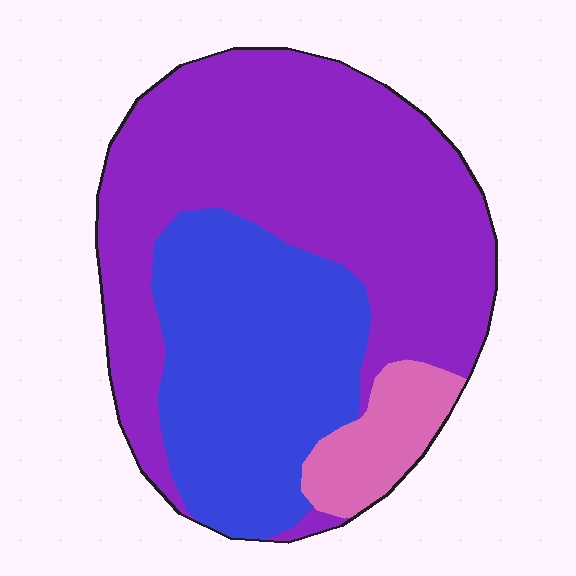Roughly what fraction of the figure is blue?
Blue takes up about one third (1/3) of the figure.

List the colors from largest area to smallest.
From largest to smallest: purple, blue, pink.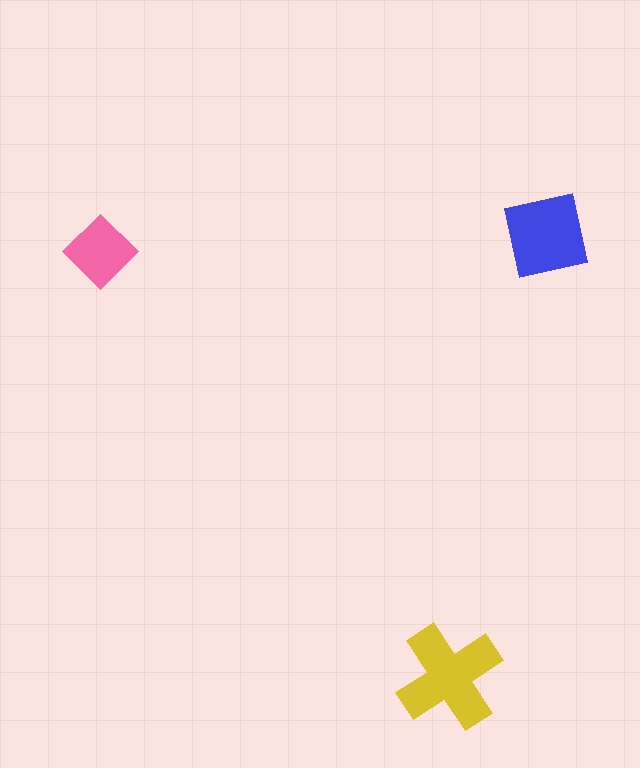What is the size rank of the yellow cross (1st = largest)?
1st.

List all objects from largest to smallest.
The yellow cross, the blue square, the pink diamond.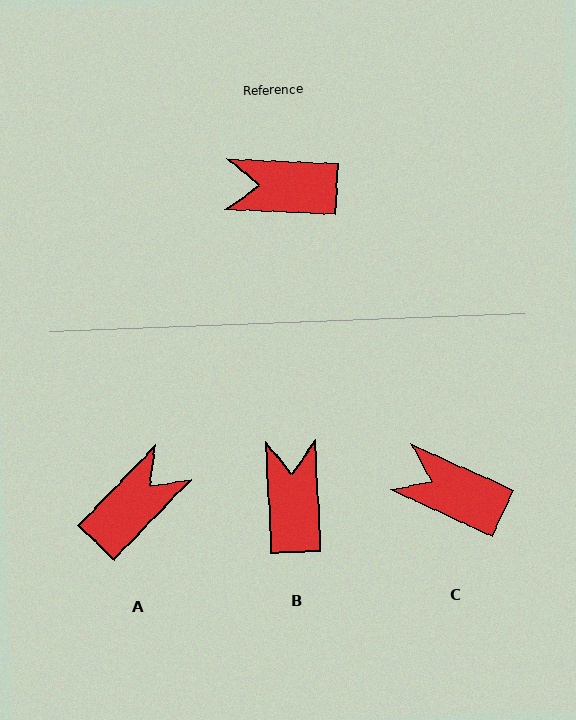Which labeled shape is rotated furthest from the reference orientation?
A, about 131 degrees away.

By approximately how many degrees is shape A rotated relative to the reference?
Approximately 131 degrees clockwise.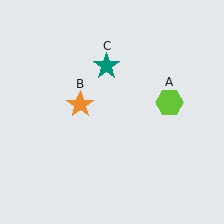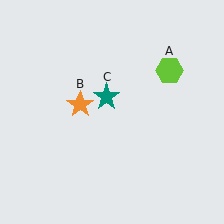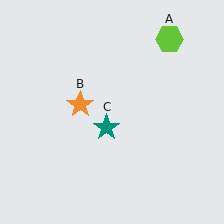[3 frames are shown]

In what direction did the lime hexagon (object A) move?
The lime hexagon (object A) moved up.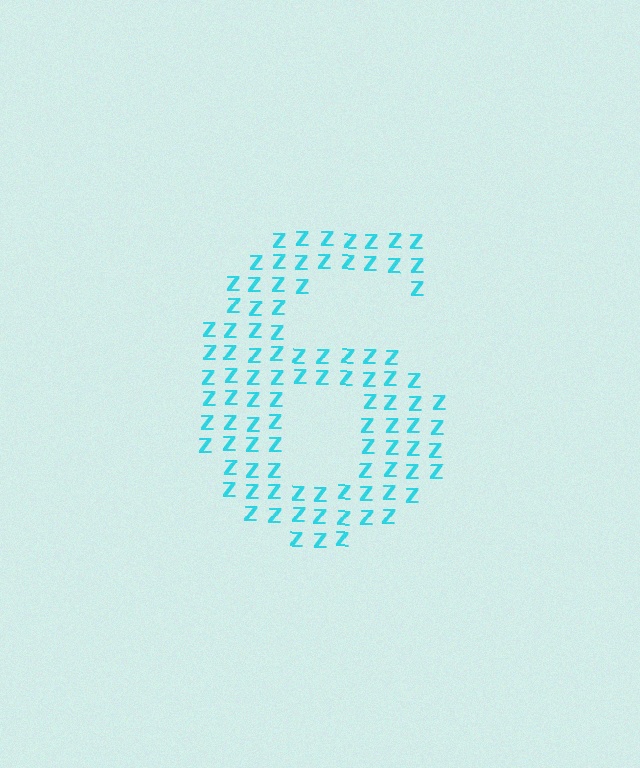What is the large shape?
The large shape is the digit 6.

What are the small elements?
The small elements are letter Z's.